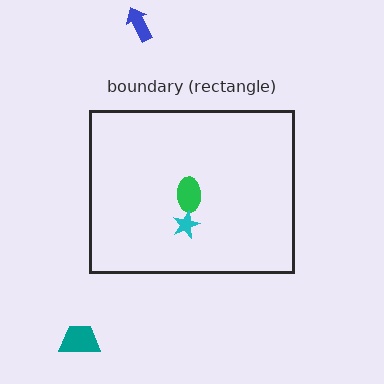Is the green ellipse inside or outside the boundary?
Inside.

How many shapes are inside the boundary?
2 inside, 2 outside.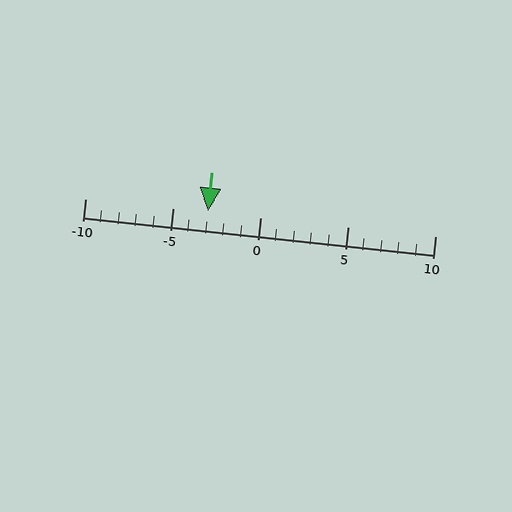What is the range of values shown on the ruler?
The ruler shows values from -10 to 10.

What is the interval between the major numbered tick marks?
The major tick marks are spaced 5 units apart.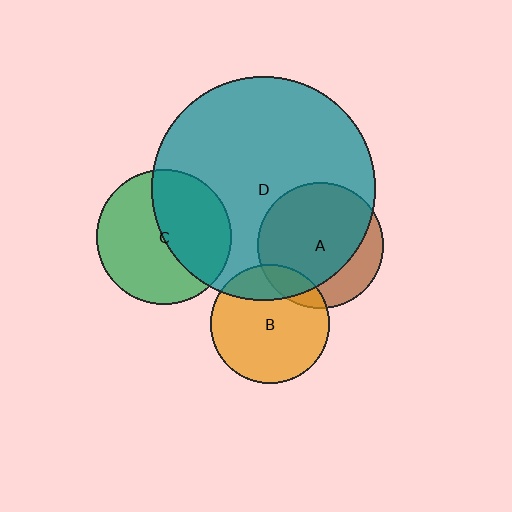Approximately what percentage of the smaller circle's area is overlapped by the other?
Approximately 20%.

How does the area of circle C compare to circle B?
Approximately 1.3 times.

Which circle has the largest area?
Circle D (teal).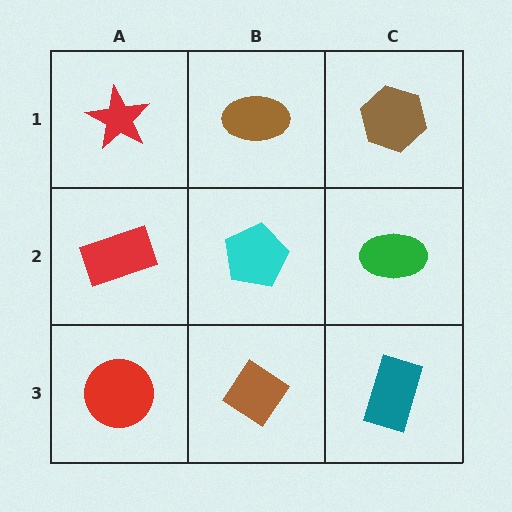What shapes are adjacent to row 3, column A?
A red rectangle (row 2, column A), a brown diamond (row 3, column B).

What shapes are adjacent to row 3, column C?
A green ellipse (row 2, column C), a brown diamond (row 3, column B).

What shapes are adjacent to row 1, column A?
A red rectangle (row 2, column A), a brown ellipse (row 1, column B).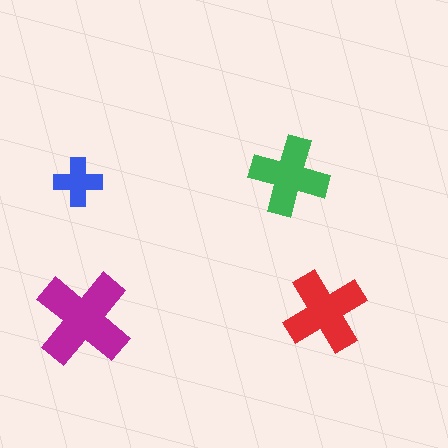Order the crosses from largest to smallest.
the magenta one, the red one, the green one, the blue one.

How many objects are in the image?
There are 4 objects in the image.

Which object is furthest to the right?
The red cross is rightmost.